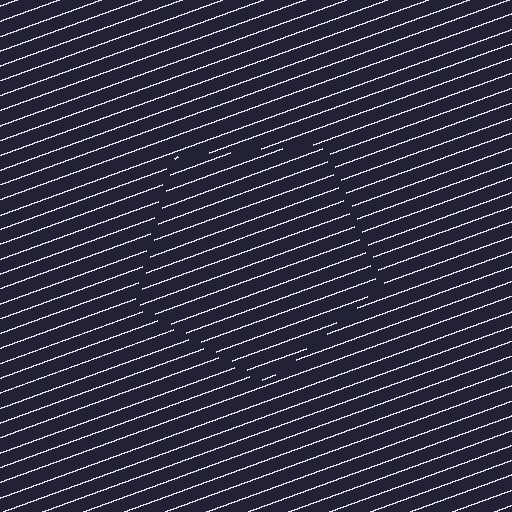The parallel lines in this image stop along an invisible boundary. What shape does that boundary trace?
An illusory pentagon. The interior of the shape contains the same grating, shifted by half a period — the contour is defined by the phase discontinuity where line-ends from the inner and outer gratings abut.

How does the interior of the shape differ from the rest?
The interior of the shape contains the same grating, shifted by half a period — the contour is defined by the phase discontinuity where line-ends from the inner and outer gratings abut.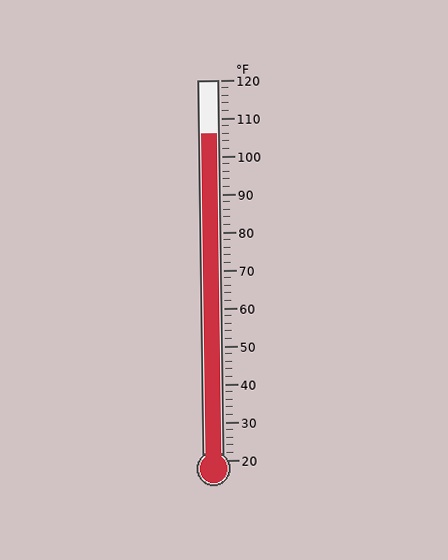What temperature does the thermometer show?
The thermometer shows approximately 106°F.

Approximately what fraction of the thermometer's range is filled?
The thermometer is filled to approximately 85% of its range.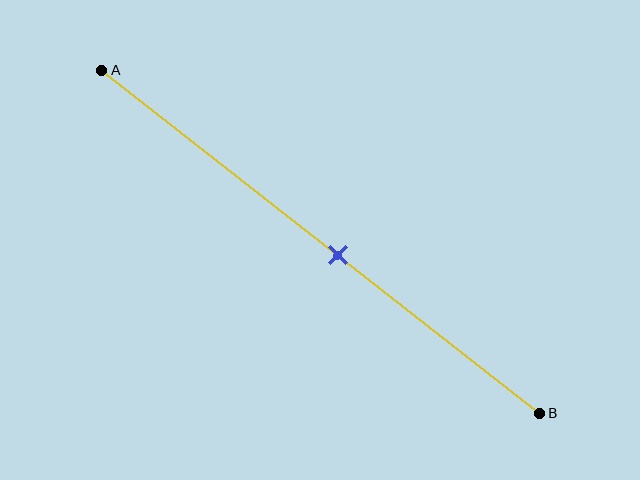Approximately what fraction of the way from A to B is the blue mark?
The blue mark is approximately 55% of the way from A to B.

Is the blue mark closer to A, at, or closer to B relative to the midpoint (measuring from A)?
The blue mark is closer to point B than the midpoint of segment AB.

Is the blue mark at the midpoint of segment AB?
No, the mark is at about 55% from A, not at the 50% midpoint.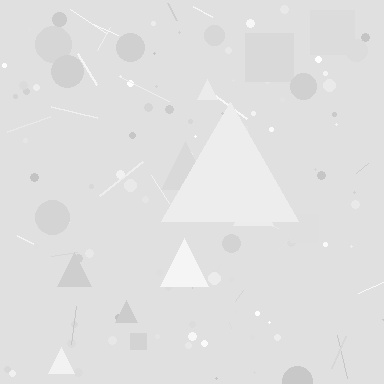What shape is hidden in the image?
A triangle is hidden in the image.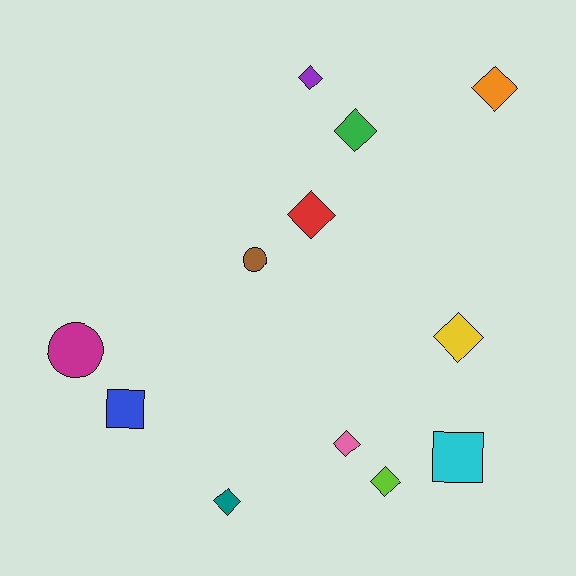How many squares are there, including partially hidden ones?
There are 2 squares.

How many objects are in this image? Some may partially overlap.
There are 12 objects.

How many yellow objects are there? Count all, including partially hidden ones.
There is 1 yellow object.